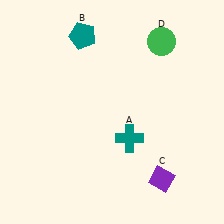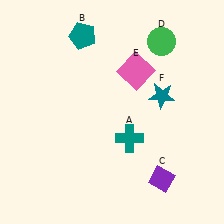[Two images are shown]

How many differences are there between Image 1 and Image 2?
There are 2 differences between the two images.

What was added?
A pink square (E), a teal star (F) were added in Image 2.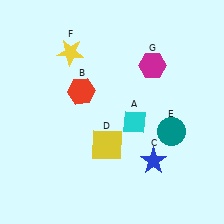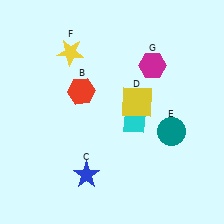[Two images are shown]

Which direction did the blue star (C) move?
The blue star (C) moved left.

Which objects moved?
The objects that moved are: the blue star (C), the yellow square (D).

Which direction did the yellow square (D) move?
The yellow square (D) moved up.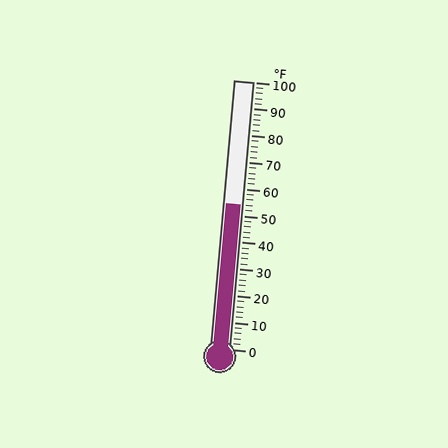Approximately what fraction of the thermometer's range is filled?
The thermometer is filled to approximately 55% of its range.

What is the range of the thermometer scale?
The thermometer scale ranges from 0°F to 100°F.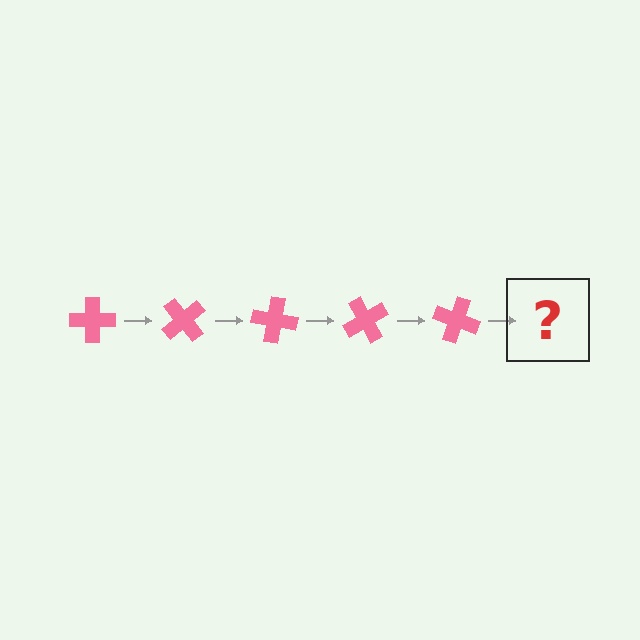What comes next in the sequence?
The next element should be a pink cross rotated 250 degrees.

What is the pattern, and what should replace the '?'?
The pattern is that the cross rotates 50 degrees each step. The '?' should be a pink cross rotated 250 degrees.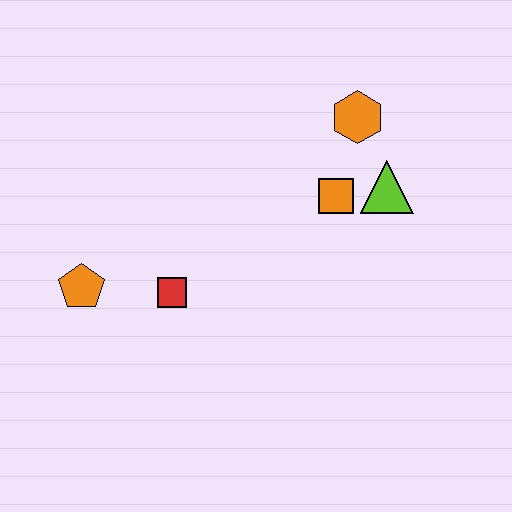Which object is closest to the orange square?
The lime triangle is closest to the orange square.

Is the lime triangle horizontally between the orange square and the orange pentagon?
No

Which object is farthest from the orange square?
The orange pentagon is farthest from the orange square.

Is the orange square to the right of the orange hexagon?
No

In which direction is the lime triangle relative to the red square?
The lime triangle is to the right of the red square.